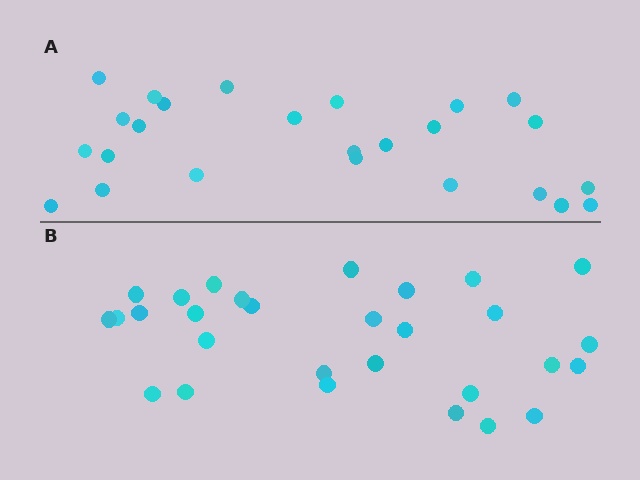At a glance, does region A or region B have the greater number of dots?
Region B (the bottom region) has more dots.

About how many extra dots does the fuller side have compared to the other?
Region B has about 4 more dots than region A.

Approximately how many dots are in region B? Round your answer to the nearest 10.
About 30 dots. (The exact count is 29, which rounds to 30.)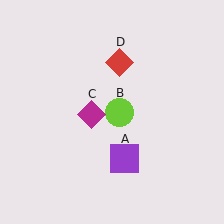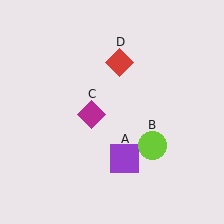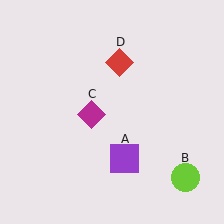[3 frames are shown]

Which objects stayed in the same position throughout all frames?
Purple square (object A) and magenta diamond (object C) and red diamond (object D) remained stationary.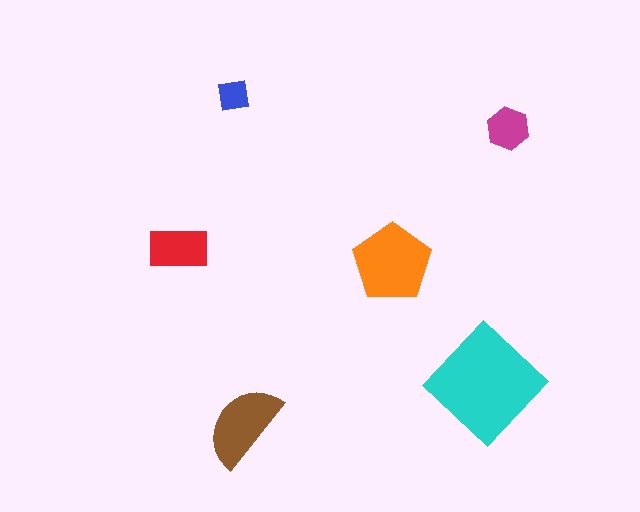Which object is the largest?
The cyan diamond.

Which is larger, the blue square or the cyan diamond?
The cyan diamond.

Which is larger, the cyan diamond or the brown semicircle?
The cyan diamond.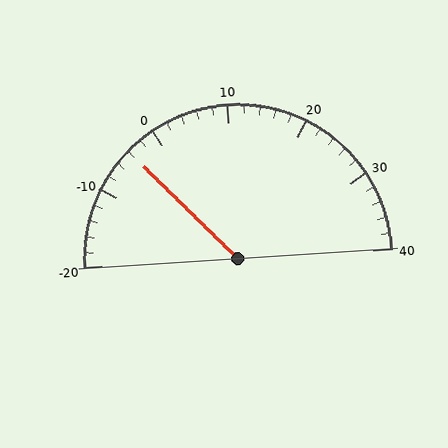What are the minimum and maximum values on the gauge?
The gauge ranges from -20 to 40.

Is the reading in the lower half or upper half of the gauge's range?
The reading is in the lower half of the range (-20 to 40).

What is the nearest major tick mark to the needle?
The nearest major tick mark is 0.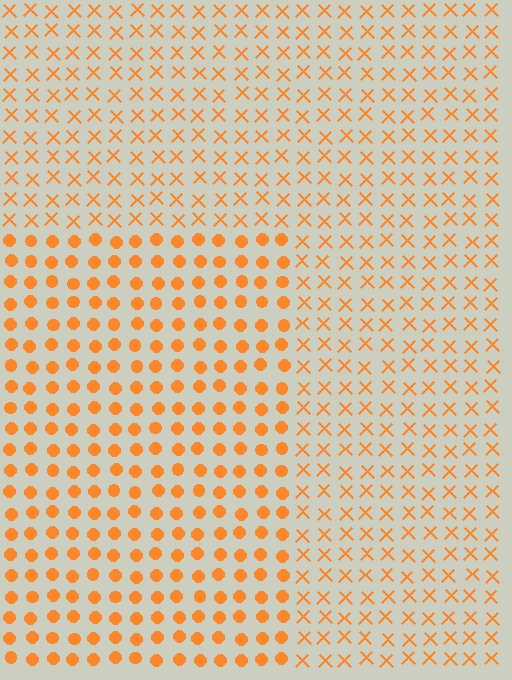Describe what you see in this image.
The image is filled with small orange elements arranged in a uniform grid. A rectangle-shaped region contains circles, while the surrounding area contains X marks. The boundary is defined purely by the change in element shape.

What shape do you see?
I see a rectangle.